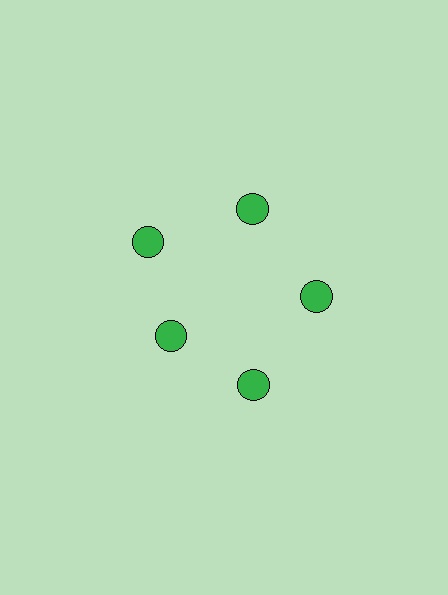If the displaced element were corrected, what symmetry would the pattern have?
It would have 5-fold rotational symmetry — the pattern would map onto itself every 72 degrees.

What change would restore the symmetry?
The symmetry would be restored by moving it outward, back onto the ring so that all 5 circles sit at equal angles and equal distance from the center.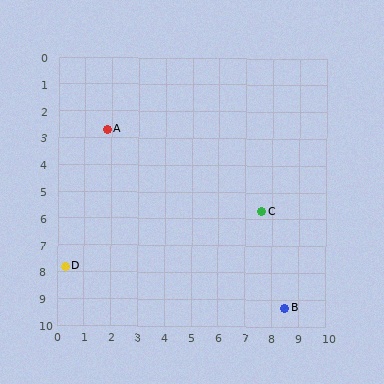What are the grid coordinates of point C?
Point C is at approximately (7.6, 5.7).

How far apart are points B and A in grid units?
Points B and A are about 9.4 grid units apart.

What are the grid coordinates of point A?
Point A is at approximately (1.8, 2.7).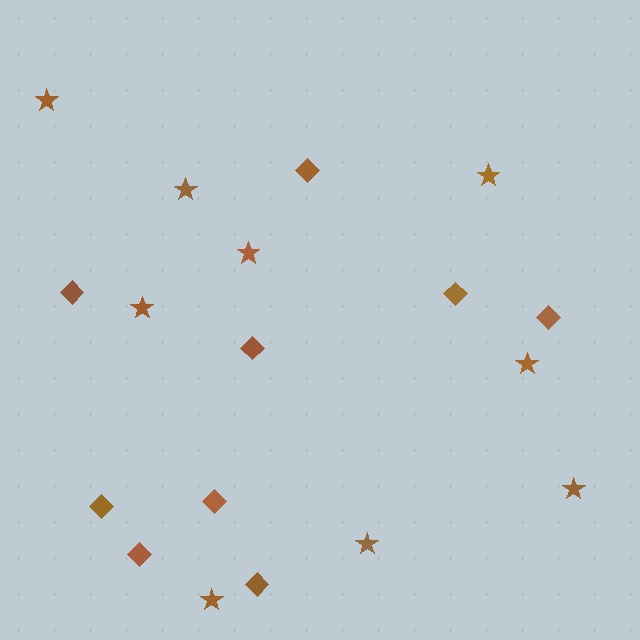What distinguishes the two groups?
There are 2 groups: one group of stars (9) and one group of diamonds (9).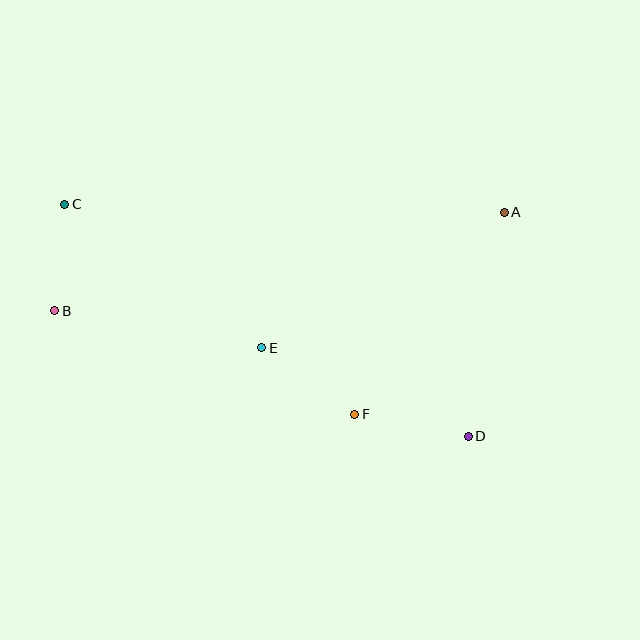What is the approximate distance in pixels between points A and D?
The distance between A and D is approximately 226 pixels.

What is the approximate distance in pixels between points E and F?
The distance between E and F is approximately 114 pixels.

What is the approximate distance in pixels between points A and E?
The distance between A and E is approximately 278 pixels.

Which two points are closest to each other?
Points B and C are closest to each other.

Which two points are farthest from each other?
Points C and D are farthest from each other.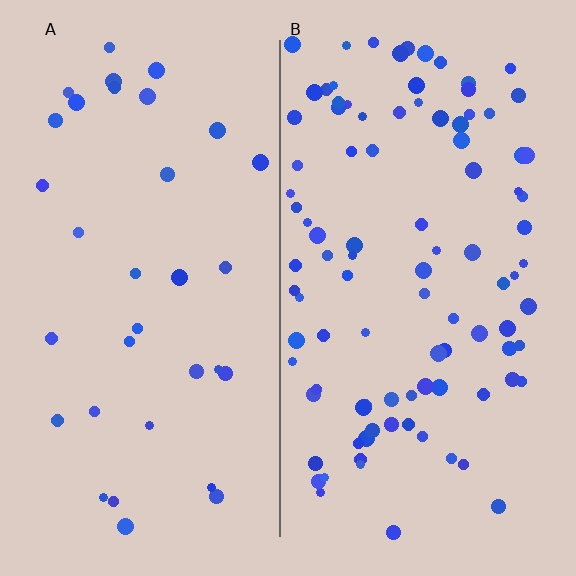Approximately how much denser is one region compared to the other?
Approximately 3.0× — region B over region A.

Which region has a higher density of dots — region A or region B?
B (the right).